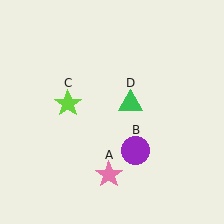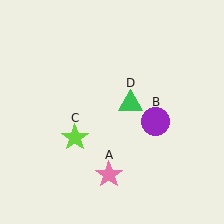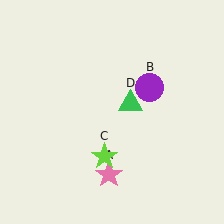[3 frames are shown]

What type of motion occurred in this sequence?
The purple circle (object B), lime star (object C) rotated counterclockwise around the center of the scene.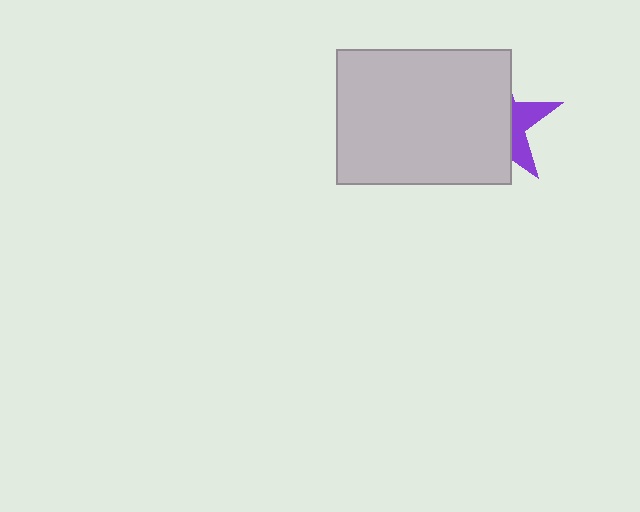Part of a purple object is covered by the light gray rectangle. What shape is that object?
It is a star.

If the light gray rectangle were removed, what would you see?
You would see the complete purple star.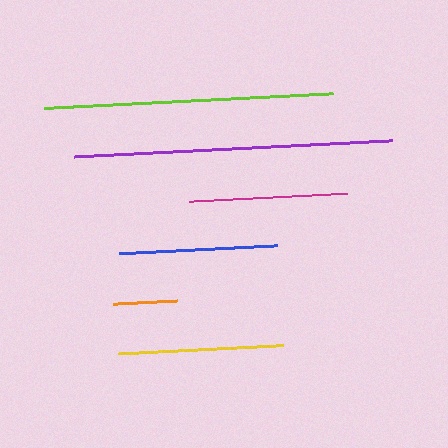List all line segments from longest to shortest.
From longest to shortest: purple, lime, yellow, magenta, blue, orange.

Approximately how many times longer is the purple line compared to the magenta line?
The purple line is approximately 2.0 times the length of the magenta line.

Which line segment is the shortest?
The orange line is the shortest at approximately 64 pixels.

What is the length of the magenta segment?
The magenta segment is approximately 158 pixels long.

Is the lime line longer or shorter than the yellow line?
The lime line is longer than the yellow line.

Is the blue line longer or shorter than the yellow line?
The yellow line is longer than the blue line.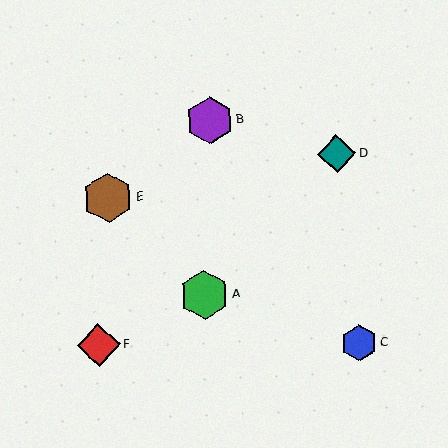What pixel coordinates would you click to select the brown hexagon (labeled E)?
Click at (108, 198) to select the brown hexagon E.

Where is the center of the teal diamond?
The center of the teal diamond is at (337, 154).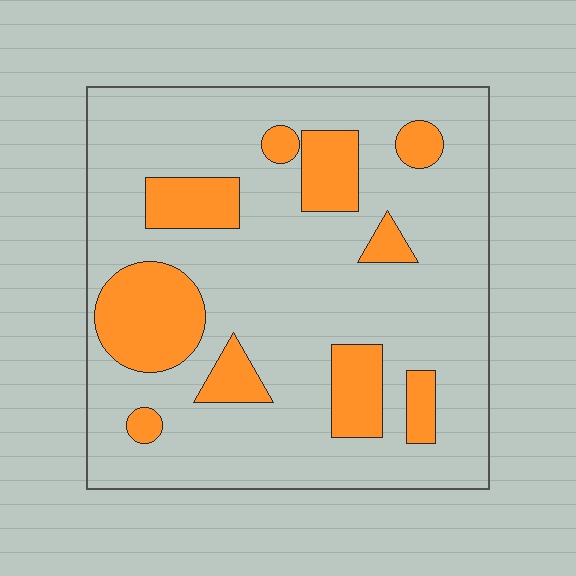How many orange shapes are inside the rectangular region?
10.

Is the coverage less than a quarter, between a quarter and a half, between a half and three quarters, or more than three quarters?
Less than a quarter.